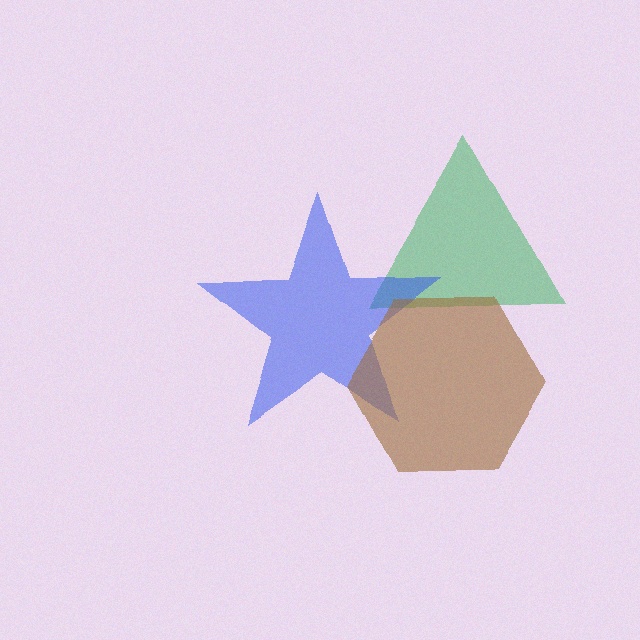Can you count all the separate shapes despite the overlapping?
Yes, there are 3 separate shapes.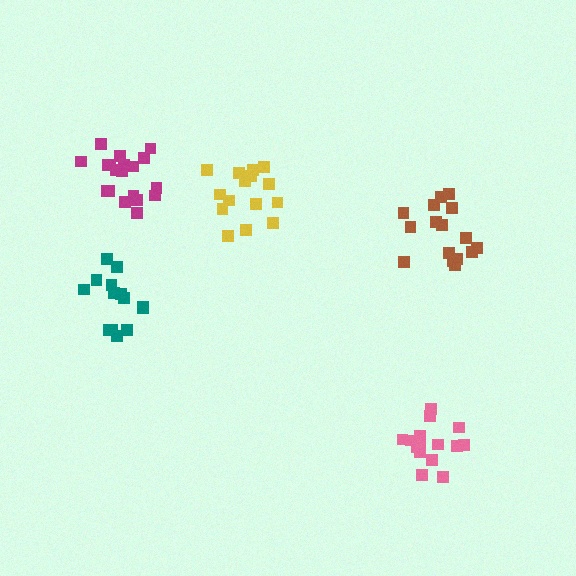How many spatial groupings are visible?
There are 5 spatial groupings.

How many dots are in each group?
Group 1: 15 dots, Group 2: 15 dots, Group 3: 14 dots, Group 4: 19 dots, Group 5: 16 dots (79 total).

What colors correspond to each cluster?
The clusters are colored: yellow, pink, teal, magenta, brown.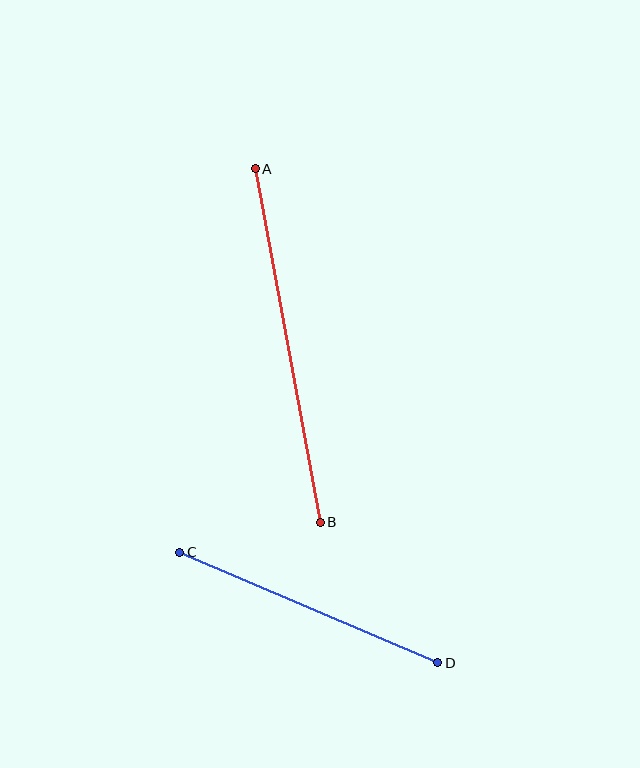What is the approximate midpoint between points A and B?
The midpoint is at approximately (288, 345) pixels.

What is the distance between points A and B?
The distance is approximately 360 pixels.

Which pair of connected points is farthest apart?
Points A and B are farthest apart.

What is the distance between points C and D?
The distance is approximately 281 pixels.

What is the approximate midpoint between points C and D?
The midpoint is at approximately (309, 608) pixels.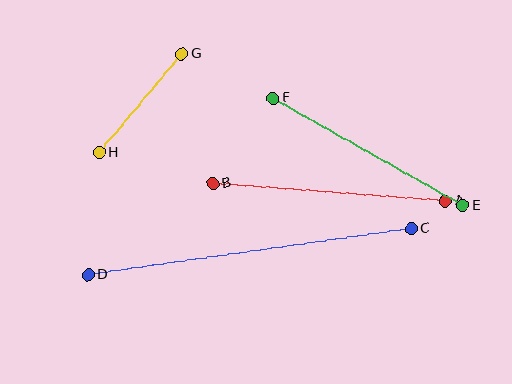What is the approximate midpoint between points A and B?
The midpoint is at approximately (329, 192) pixels.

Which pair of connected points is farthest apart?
Points C and D are farthest apart.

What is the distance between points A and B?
The distance is approximately 233 pixels.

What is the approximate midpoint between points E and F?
The midpoint is at approximately (368, 152) pixels.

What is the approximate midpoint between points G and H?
The midpoint is at approximately (140, 103) pixels.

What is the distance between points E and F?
The distance is approximately 218 pixels.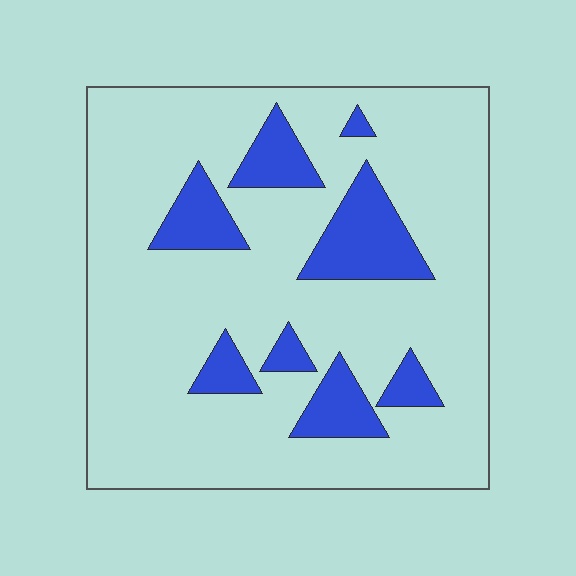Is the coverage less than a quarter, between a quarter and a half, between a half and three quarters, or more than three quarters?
Less than a quarter.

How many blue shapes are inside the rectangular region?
8.